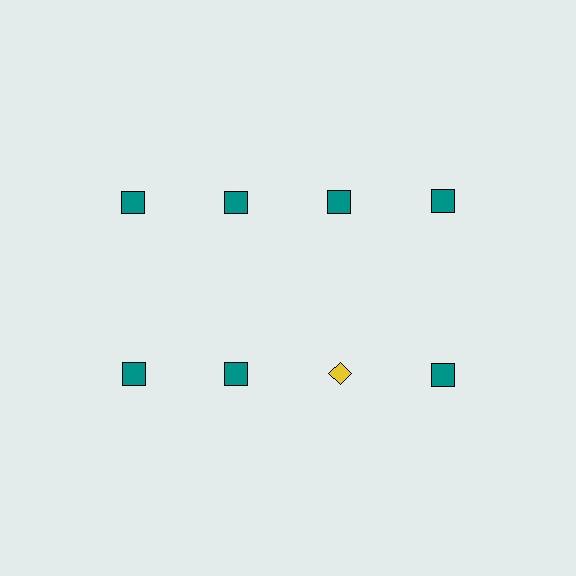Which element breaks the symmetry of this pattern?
The yellow diamond in the second row, center column breaks the symmetry. All other shapes are teal squares.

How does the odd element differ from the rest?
It differs in both color (yellow instead of teal) and shape (diamond instead of square).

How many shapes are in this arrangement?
There are 8 shapes arranged in a grid pattern.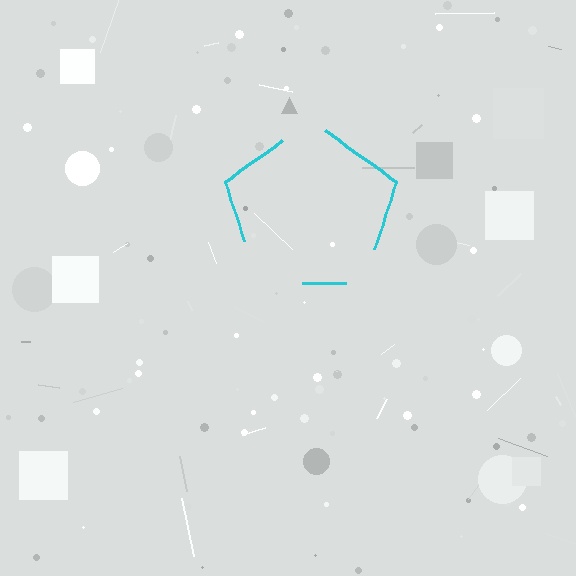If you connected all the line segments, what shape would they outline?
They would outline a pentagon.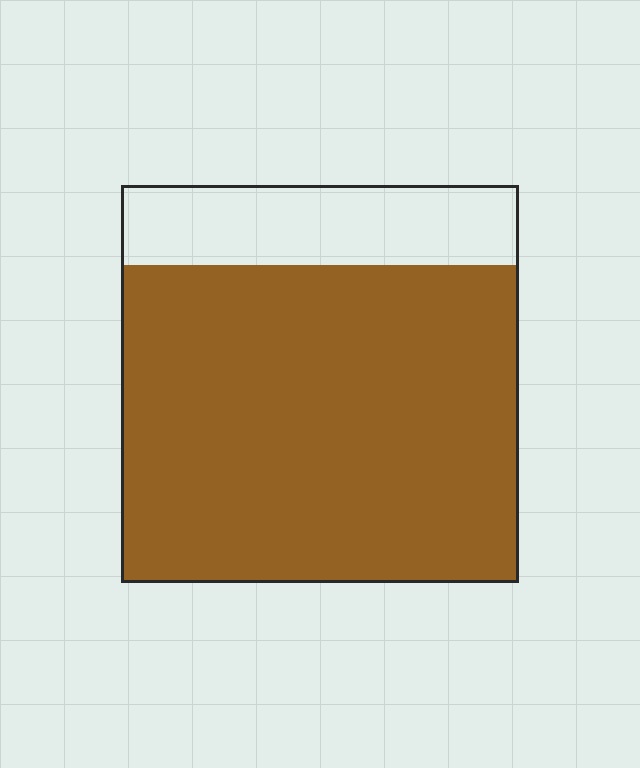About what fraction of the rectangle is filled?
About four fifths (4/5).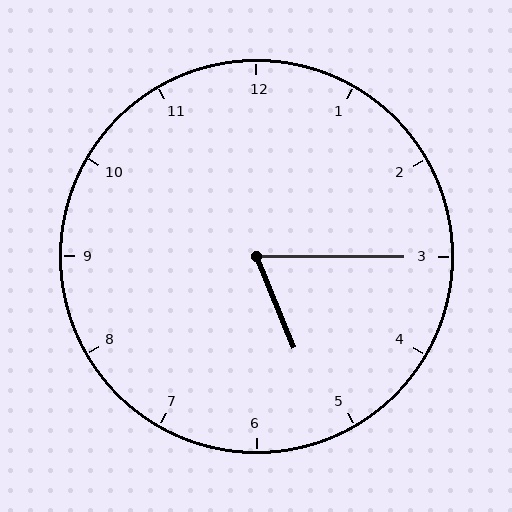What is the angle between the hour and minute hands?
Approximately 68 degrees.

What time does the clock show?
5:15.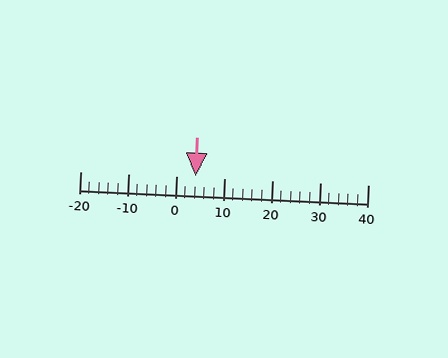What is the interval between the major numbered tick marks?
The major tick marks are spaced 10 units apart.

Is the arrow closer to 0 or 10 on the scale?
The arrow is closer to 0.